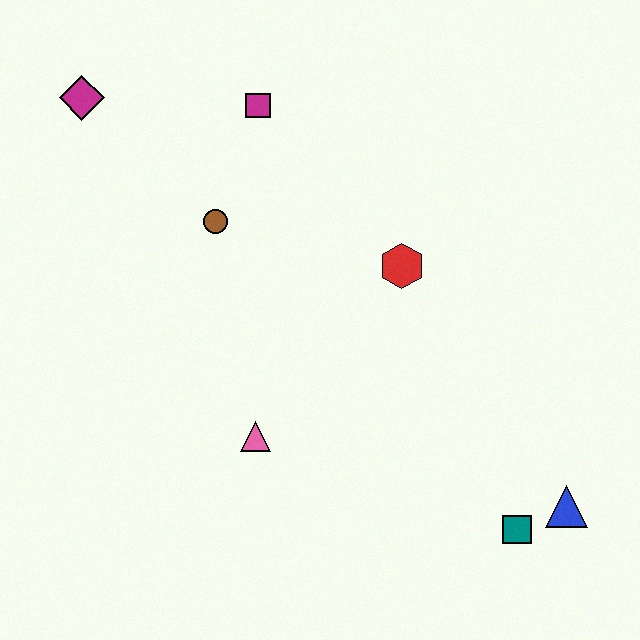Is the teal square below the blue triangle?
Yes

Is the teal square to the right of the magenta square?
Yes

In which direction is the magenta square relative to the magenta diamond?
The magenta square is to the right of the magenta diamond.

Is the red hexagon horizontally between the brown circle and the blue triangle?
Yes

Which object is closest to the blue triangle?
The teal square is closest to the blue triangle.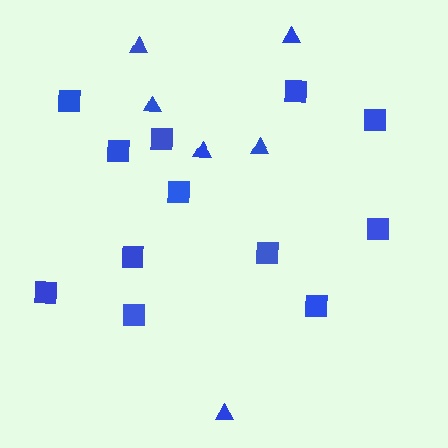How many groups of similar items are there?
There are 2 groups: one group of triangles (6) and one group of squares (12).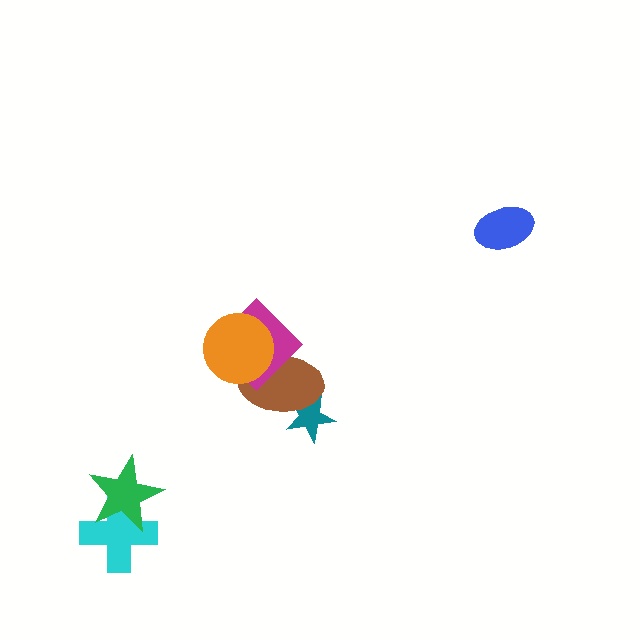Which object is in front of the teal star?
The brown ellipse is in front of the teal star.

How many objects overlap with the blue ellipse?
0 objects overlap with the blue ellipse.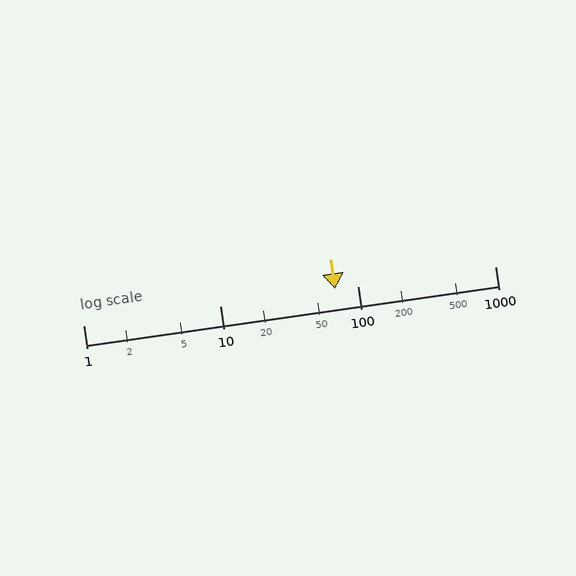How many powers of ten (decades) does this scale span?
The scale spans 3 decades, from 1 to 1000.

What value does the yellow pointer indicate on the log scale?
The pointer indicates approximately 69.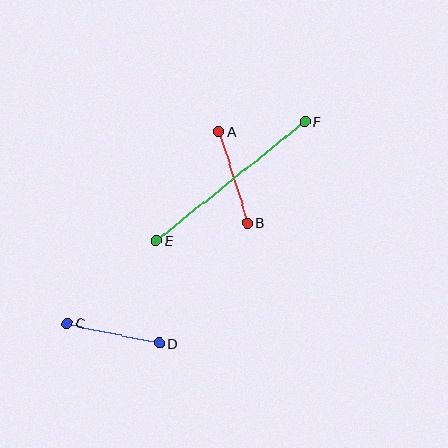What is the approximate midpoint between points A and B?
The midpoint is at approximately (233, 177) pixels.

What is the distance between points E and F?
The distance is approximately 190 pixels.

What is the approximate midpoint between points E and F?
The midpoint is at approximately (231, 181) pixels.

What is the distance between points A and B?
The distance is approximately 96 pixels.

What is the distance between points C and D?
The distance is approximately 94 pixels.